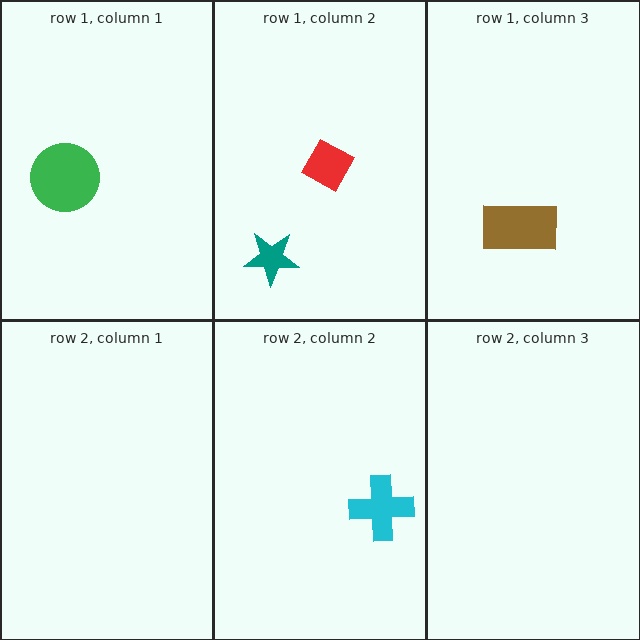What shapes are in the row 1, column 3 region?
The brown rectangle.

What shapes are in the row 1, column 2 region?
The red diamond, the teal star.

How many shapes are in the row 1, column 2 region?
2.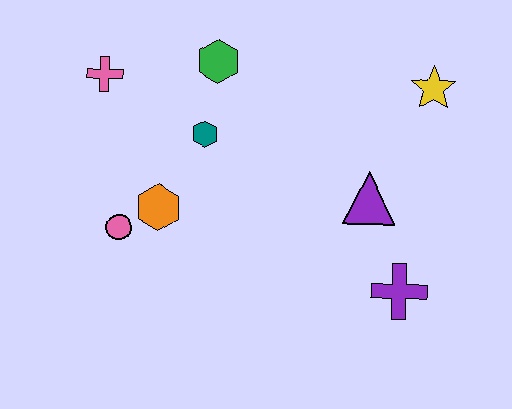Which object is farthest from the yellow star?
The pink circle is farthest from the yellow star.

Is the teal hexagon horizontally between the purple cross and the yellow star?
No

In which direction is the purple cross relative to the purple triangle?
The purple cross is below the purple triangle.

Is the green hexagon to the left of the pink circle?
No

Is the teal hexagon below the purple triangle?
No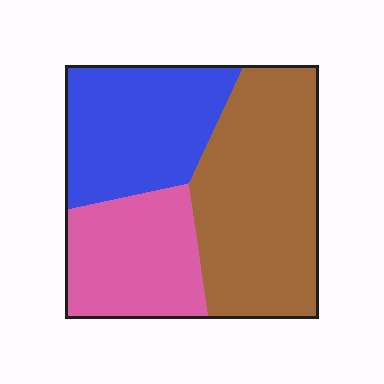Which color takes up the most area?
Brown, at roughly 45%.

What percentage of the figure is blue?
Blue takes up about one third (1/3) of the figure.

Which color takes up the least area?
Pink, at roughly 25%.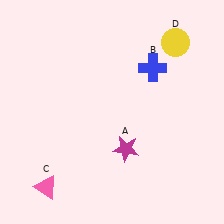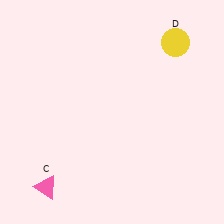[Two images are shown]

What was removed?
The magenta star (A), the blue cross (B) were removed in Image 2.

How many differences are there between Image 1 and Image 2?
There are 2 differences between the two images.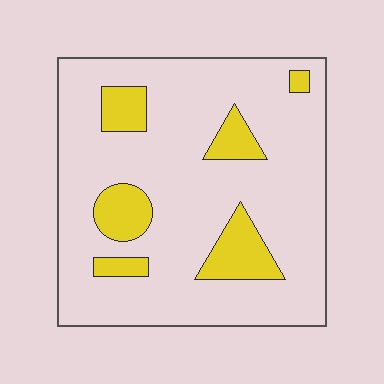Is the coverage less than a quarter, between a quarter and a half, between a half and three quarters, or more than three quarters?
Less than a quarter.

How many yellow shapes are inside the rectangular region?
6.